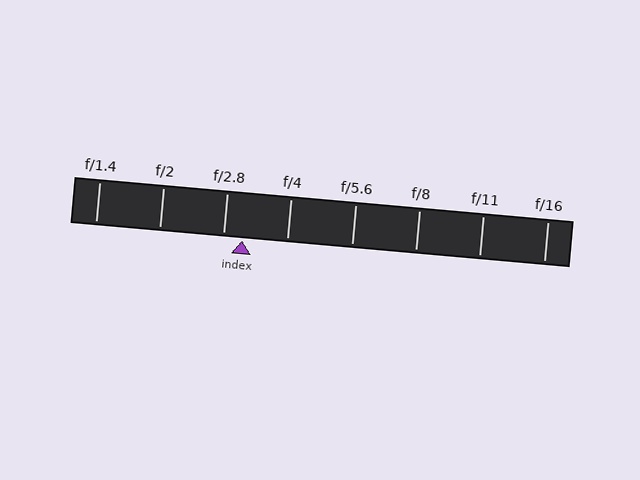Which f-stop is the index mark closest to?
The index mark is closest to f/2.8.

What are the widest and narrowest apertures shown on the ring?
The widest aperture shown is f/1.4 and the narrowest is f/16.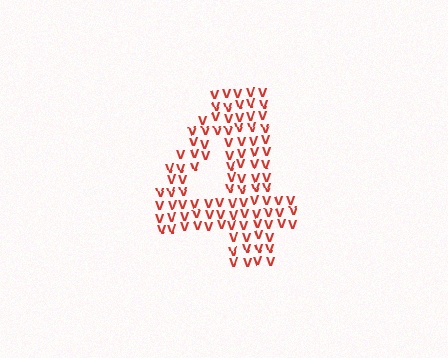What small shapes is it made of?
It is made of small letter V's.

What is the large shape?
The large shape is the digit 4.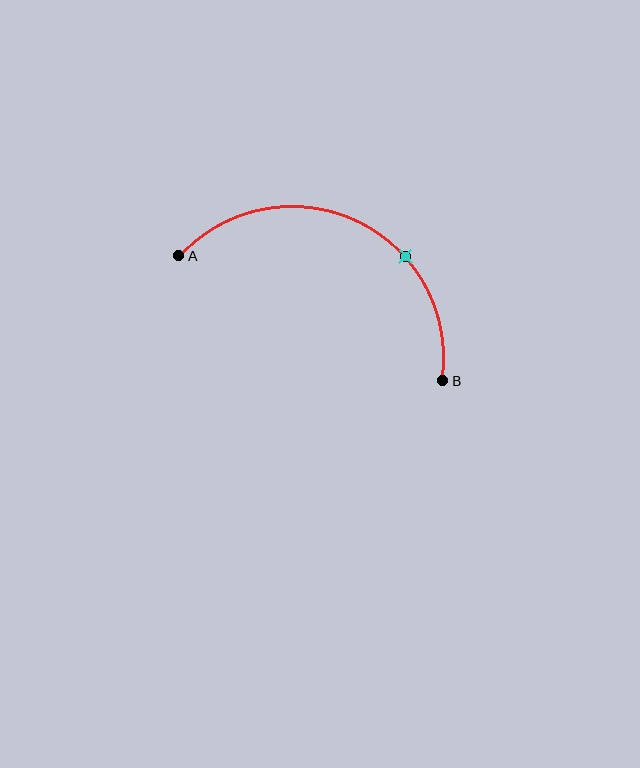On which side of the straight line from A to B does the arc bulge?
The arc bulges above the straight line connecting A and B.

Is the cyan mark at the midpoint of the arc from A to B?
No. The cyan mark lies on the arc but is closer to endpoint B. The arc midpoint would be at the point on the curve equidistant along the arc from both A and B.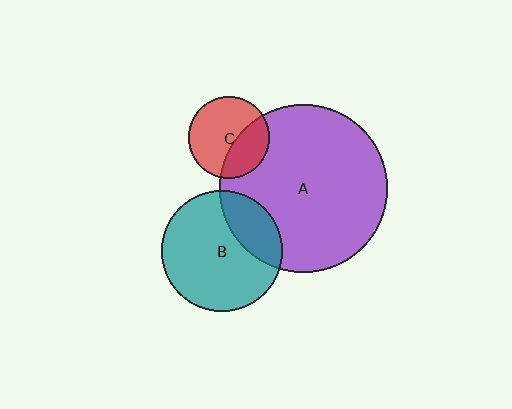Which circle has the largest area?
Circle A (purple).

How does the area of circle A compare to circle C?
Approximately 4.2 times.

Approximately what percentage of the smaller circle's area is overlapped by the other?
Approximately 25%.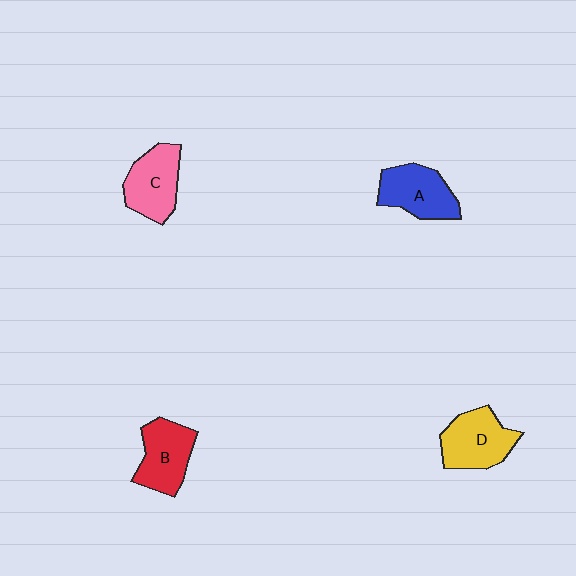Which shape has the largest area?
Shape D (yellow).